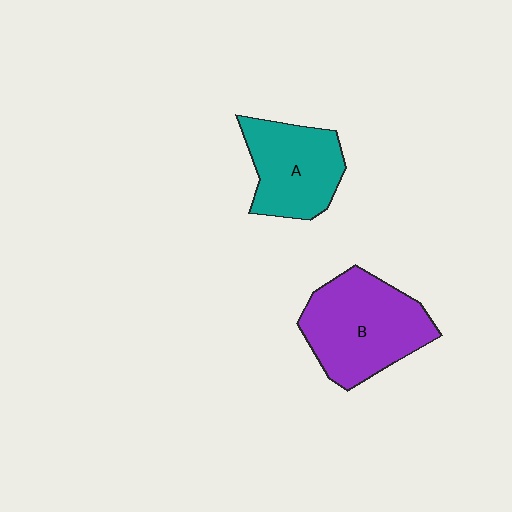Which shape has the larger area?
Shape B (purple).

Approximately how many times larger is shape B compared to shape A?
Approximately 1.3 times.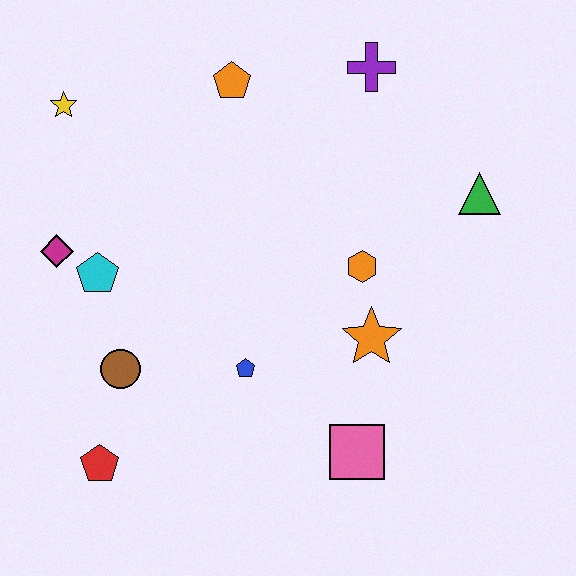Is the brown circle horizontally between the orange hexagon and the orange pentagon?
No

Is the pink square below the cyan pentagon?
Yes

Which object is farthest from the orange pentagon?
The red pentagon is farthest from the orange pentagon.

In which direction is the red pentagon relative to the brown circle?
The red pentagon is below the brown circle.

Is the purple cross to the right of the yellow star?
Yes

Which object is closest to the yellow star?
The magenta diamond is closest to the yellow star.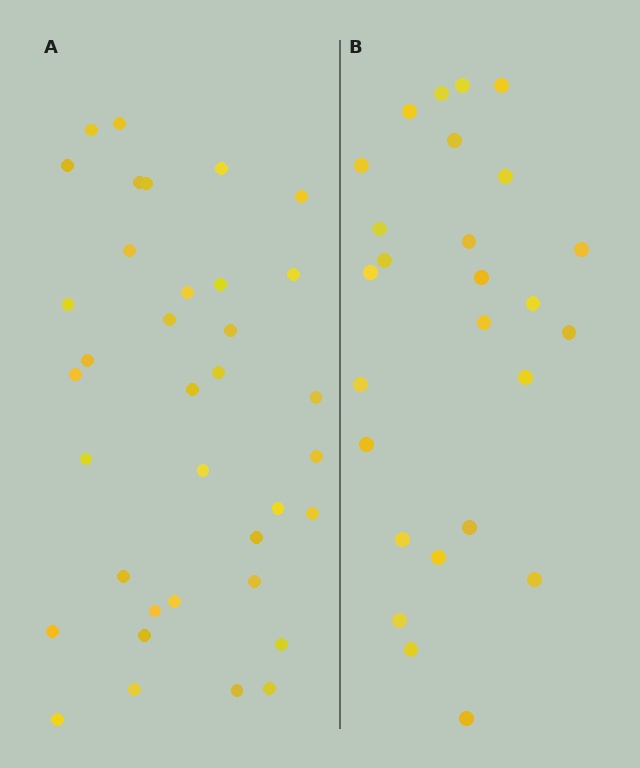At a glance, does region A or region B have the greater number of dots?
Region A (the left region) has more dots.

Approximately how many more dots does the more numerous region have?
Region A has roughly 10 or so more dots than region B.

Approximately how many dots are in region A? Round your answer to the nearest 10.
About 40 dots. (The exact count is 36, which rounds to 40.)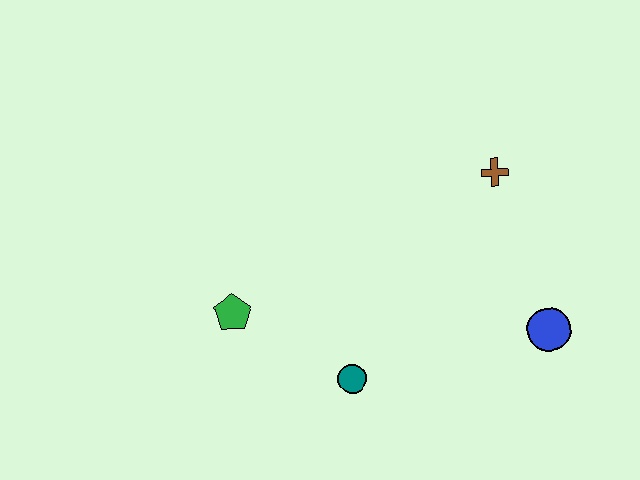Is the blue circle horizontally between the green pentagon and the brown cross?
No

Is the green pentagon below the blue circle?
No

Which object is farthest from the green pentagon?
The blue circle is farthest from the green pentagon.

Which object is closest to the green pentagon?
The teal circle is closest to the green pentagon.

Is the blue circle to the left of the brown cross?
No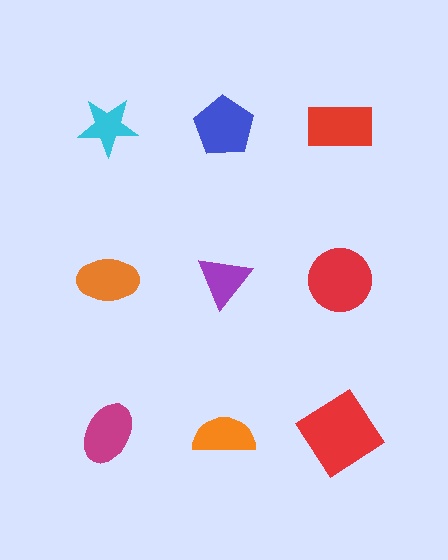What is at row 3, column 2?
An orange semicircle.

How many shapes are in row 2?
3 shapes.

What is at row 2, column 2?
A purple triangle.